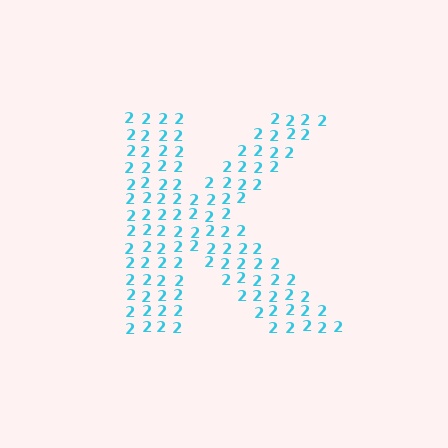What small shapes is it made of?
It is made of small digit 2's.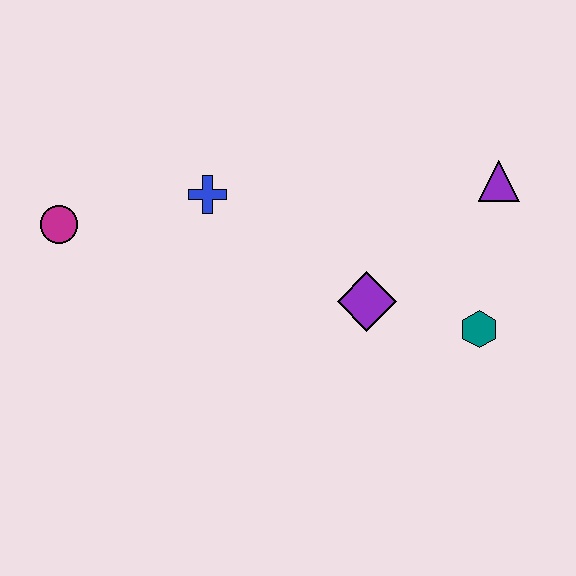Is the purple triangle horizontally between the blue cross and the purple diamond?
No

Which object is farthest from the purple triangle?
The magenta circle is farthest from the purple triangle.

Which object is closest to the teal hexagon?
The purple diamond is closest to the teal hexagon.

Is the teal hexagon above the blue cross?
No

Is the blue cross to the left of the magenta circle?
No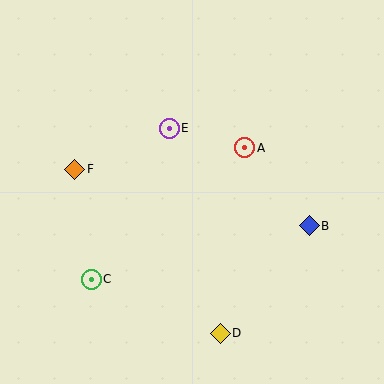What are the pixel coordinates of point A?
Point A is at (245, 148).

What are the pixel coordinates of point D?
Point D is at (220, 333).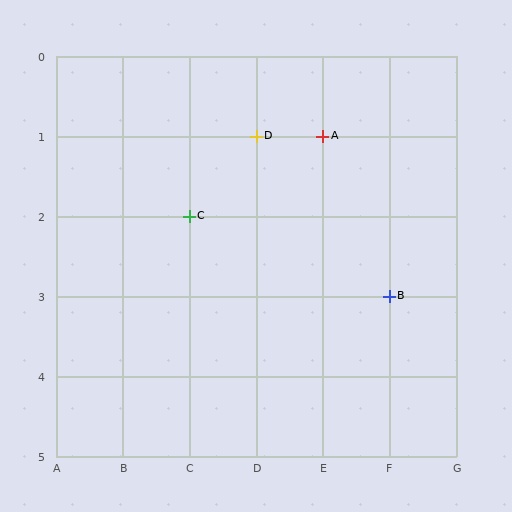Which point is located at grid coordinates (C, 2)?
Point C is at (C, 2).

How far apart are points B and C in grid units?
Points B and C are 3 columns and 1 row apart (about 3.2 grid units diagonally).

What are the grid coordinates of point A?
Point A is at grid coordinates (E, 1).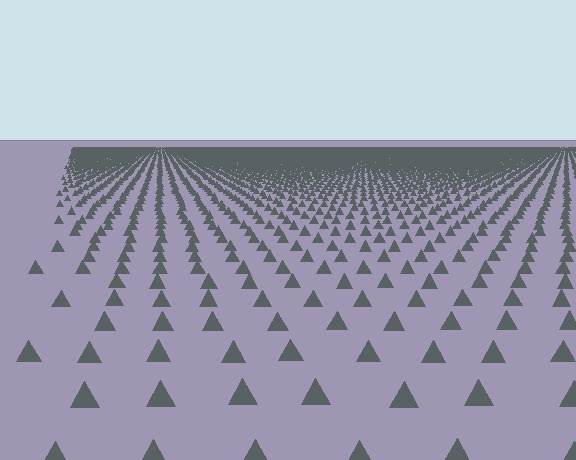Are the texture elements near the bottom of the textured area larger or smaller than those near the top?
Larger. Near the bottom, elements are closer to the viewer and appear at a bigger on-screen size.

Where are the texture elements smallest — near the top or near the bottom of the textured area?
Near the top.